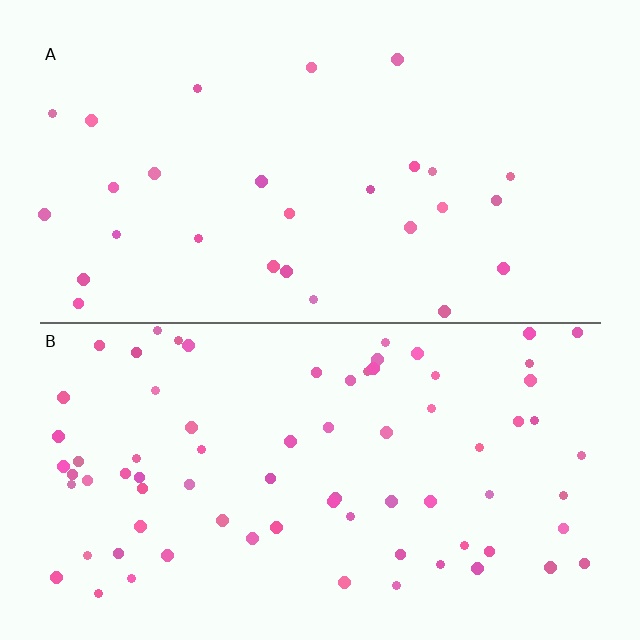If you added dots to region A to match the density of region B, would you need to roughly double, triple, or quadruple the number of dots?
Approximately triple.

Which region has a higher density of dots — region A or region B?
B (the bottom).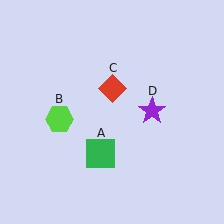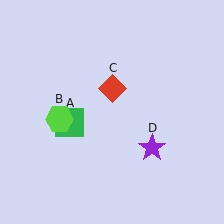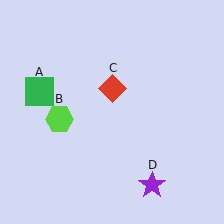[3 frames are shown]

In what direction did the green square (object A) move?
The green square (object A) moved up and to the left.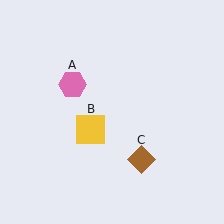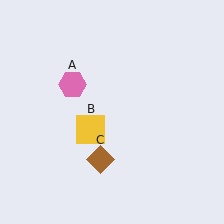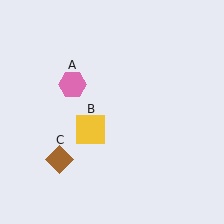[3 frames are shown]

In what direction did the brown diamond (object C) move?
The brown diamond (object C) moved left.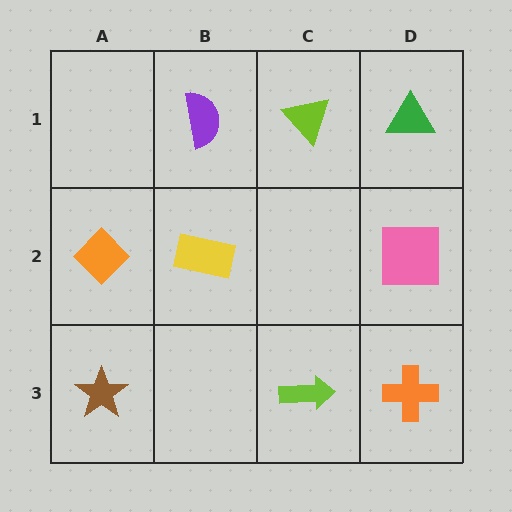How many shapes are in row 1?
3 shapes.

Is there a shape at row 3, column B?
No, that cell is empty.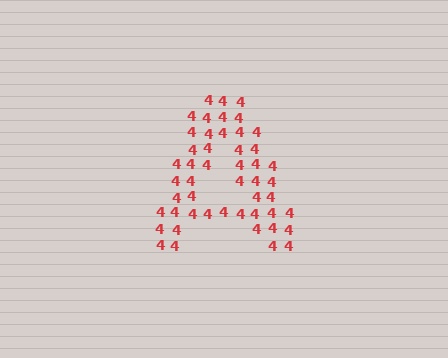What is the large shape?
The large shape is the letter A.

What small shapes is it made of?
It is made of small digit 4's.